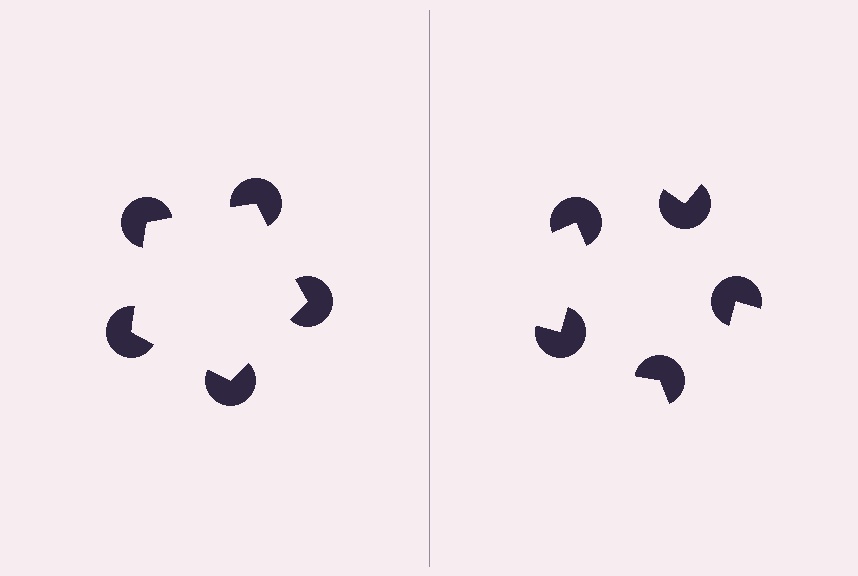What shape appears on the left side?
An illusory pentagon.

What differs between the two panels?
The pac-man discs are positioned identically on both sides; only the wedge orientations differ. On the left they align to a pentagon; on the right they are misaligned.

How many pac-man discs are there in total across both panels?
10 — 5 on each side.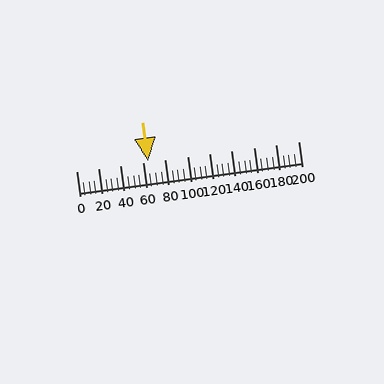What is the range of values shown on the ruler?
The ruler shows values from 0 to 200.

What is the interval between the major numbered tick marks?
The major tick marks are spaced 20 units apart.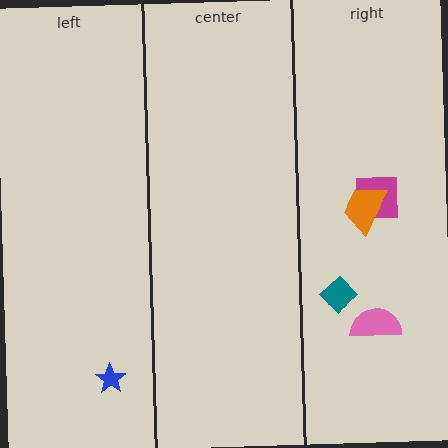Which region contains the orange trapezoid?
The right region.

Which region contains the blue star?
The left region.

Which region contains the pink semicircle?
The right region.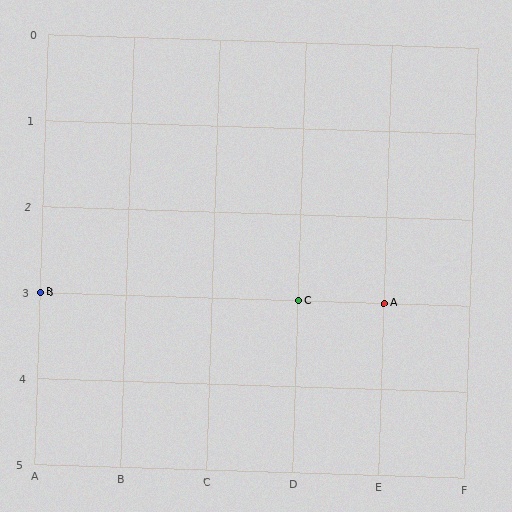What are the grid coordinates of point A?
Point A is at grid coordinates (E, 3).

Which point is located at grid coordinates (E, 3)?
Point A is at (E, 3).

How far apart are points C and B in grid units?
Points C and B are 3 columns apart.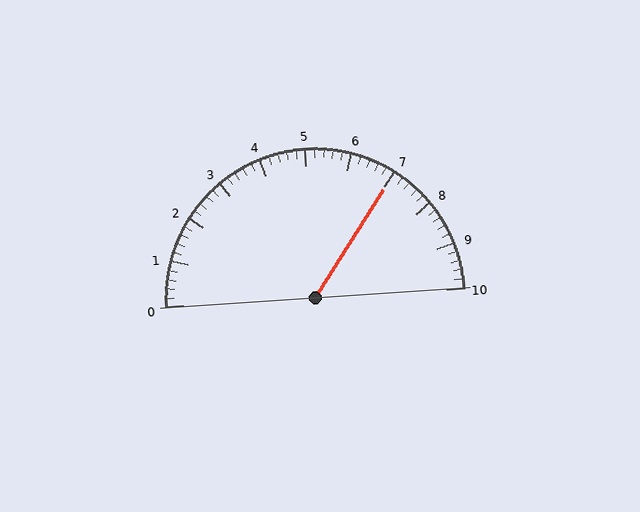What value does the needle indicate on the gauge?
The needle indicates approximately 7.0.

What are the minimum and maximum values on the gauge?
The gauge ranges from 0 to 10.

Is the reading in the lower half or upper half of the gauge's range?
The reading is in the upper half of the range (0 to 10).